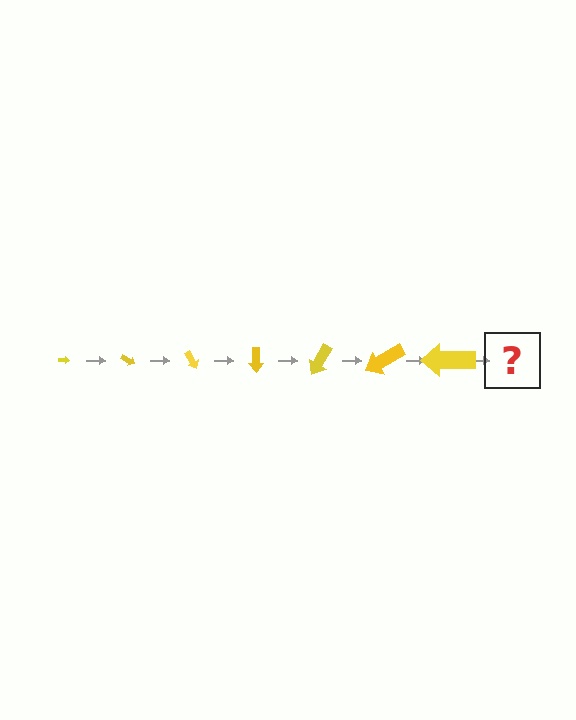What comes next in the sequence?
The next element should be an arrow, larger than the previous one and rotated 210 degrees from the start.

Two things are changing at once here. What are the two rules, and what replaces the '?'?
The two rules are that the arrow grows larger each step and it rotates 30 degrees each step. The '?' should be an arrow, larger than the previous one and rotated 210 degrees from the start.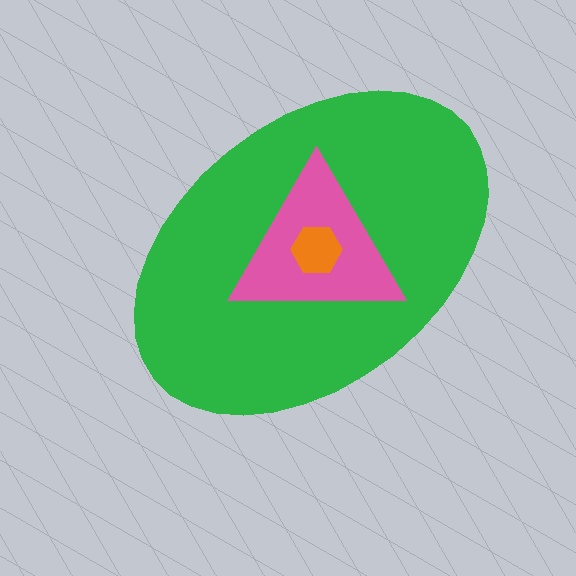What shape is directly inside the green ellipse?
The pink triangle.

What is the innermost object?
The orange hexagon.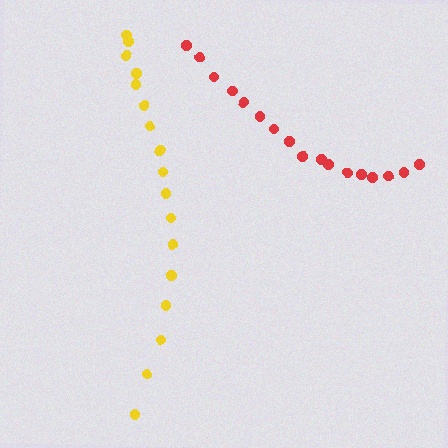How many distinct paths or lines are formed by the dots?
There are 2 distinct paths.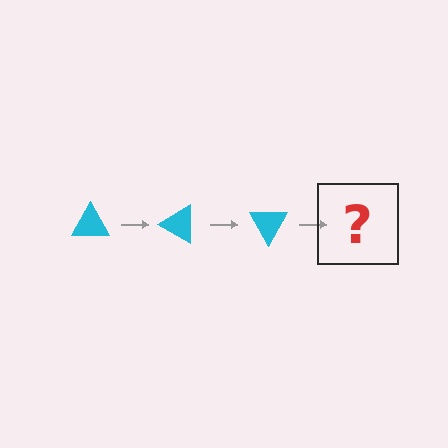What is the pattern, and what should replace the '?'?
The pattern is that the triangle rotates 30 degrees each step. The '?' should be a cyan triangle rotated 90 degrees.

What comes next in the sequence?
The next element should be a cyan triangle rotated 90 degrees.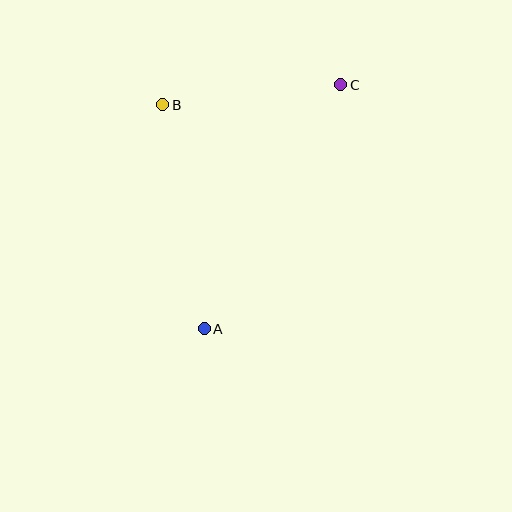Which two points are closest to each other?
Points B and C are closest to each other.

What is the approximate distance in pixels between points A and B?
The distance between A and B is approximately 228 pixels.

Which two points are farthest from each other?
Points A and C are farthest from each other.